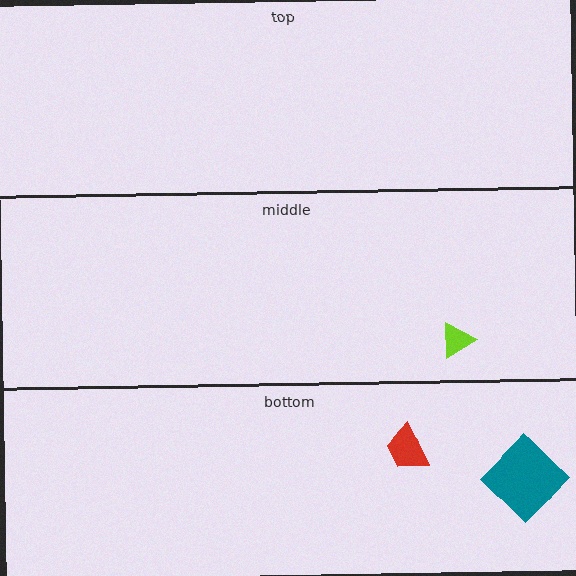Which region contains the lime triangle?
The middle region.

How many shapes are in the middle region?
1.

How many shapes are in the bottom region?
2.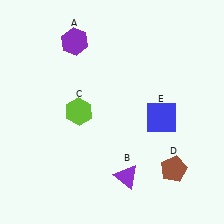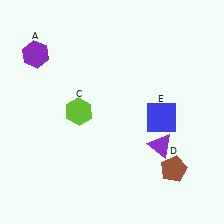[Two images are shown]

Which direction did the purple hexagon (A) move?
The purple hexagon (A) moved left.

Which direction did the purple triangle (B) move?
The purple triangle (B) moved right.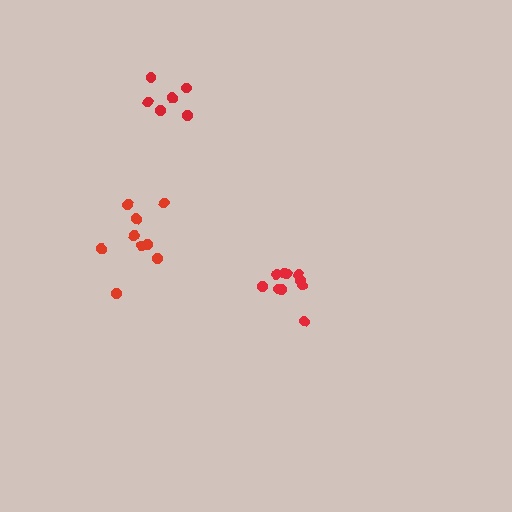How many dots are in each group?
Group 1: 9 dots, Group 2: 11 dots, Group 3: 6 dots (26 total).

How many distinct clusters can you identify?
There are 3 distinct clusters.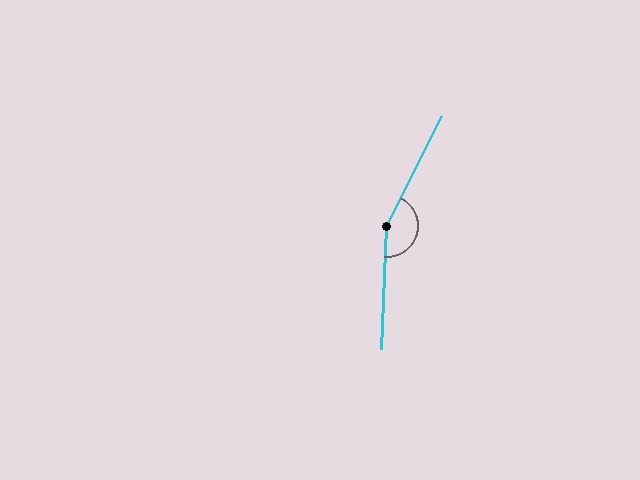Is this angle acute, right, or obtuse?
It is obtuse.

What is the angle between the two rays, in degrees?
Approximately 156 degrees.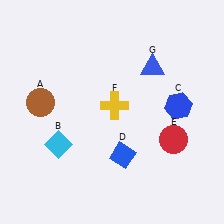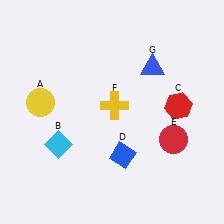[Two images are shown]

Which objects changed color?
A changed from brown to yellow. C changed from blue to red.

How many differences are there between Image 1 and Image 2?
There are 2 differences between the two images.